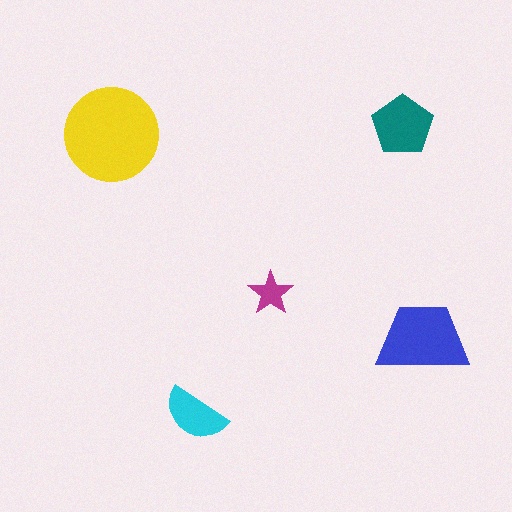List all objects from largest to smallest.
The yellow circle, the blue trapezoid, the teal pentagon, the cyan semicircle, the magenta star.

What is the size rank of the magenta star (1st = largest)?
5th.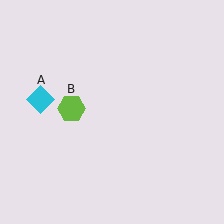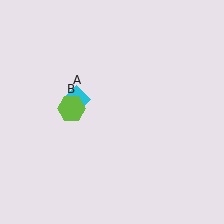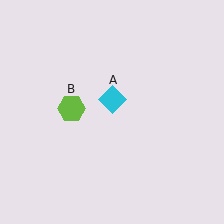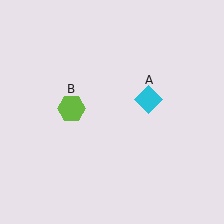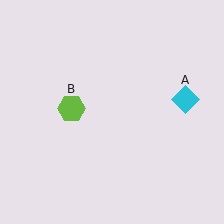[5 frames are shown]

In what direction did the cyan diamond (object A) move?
The cyan diamond (object A) moved right.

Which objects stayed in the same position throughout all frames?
Lime hexagon (object B) remained stationary.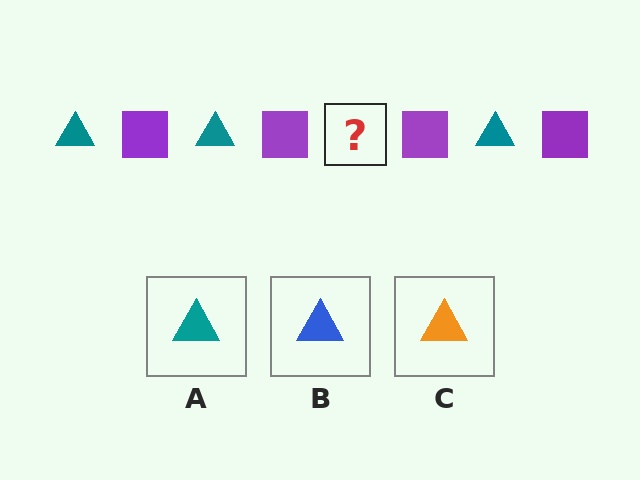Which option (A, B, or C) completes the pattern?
A.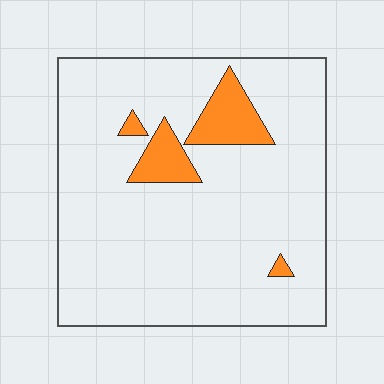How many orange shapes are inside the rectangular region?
4.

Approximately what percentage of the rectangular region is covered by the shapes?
Approximately 10%.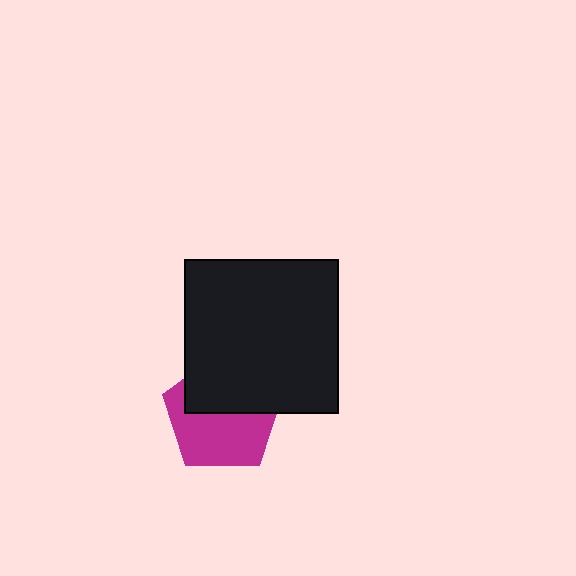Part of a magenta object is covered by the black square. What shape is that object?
It is a pentagon.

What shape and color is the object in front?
The object in front is a black square.